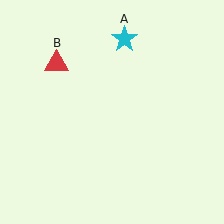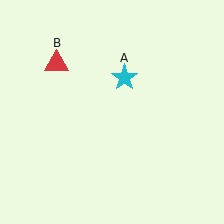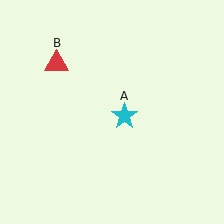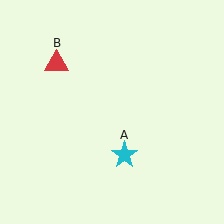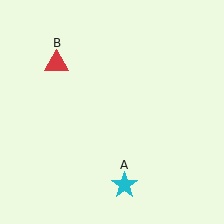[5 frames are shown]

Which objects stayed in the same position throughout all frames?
Red triangle (object B) remained stationary.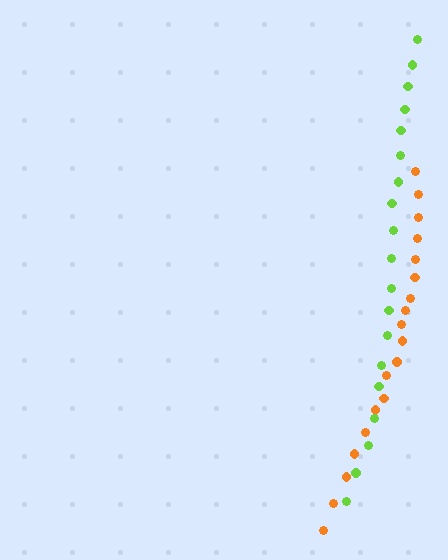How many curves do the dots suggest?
There are 2 distinct paths.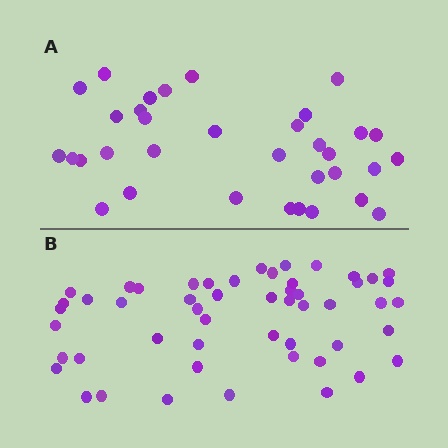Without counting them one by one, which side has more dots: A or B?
Region B (the bottom region) has more dots.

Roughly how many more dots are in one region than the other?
Region B has approximately 20 more dots than region A.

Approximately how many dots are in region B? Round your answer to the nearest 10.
About 50 dots. (The exact count is 52, which rounds to 50.)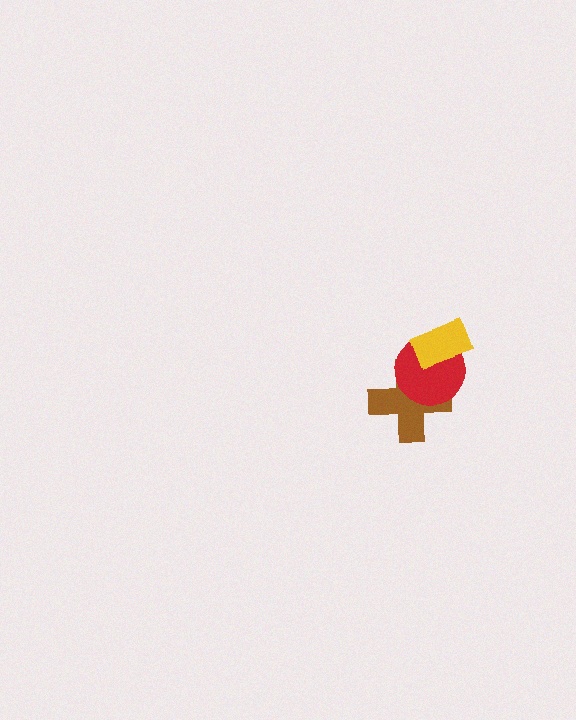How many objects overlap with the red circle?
2 objects overlap with the red circle.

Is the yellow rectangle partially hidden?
No, no other shape covers it.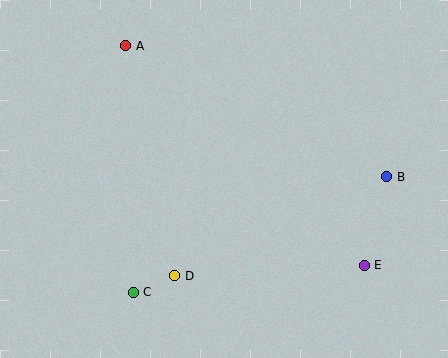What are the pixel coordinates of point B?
Point B is at (387, 177).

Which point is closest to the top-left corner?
Point A is closest to the top-left corner.